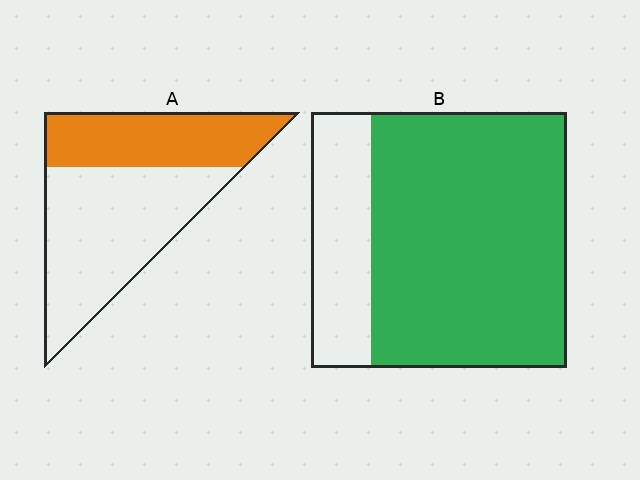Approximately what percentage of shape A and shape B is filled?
A is approximately 40% and B is approximately 75%.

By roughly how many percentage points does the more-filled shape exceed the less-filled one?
By roughly 40 percentage points (B over A).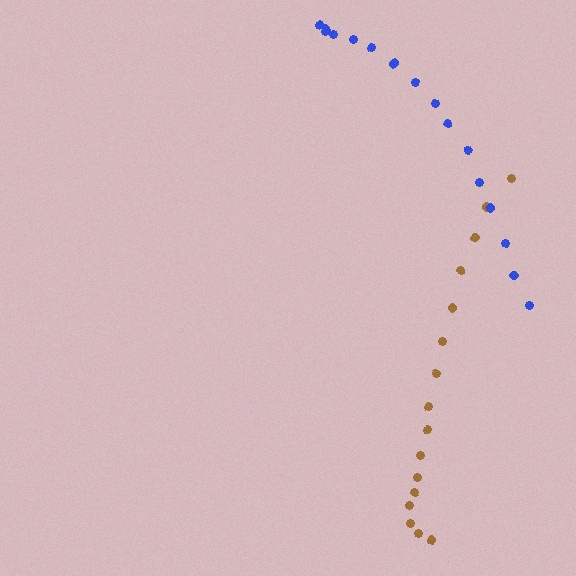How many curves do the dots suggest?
There are 2 distinct paths.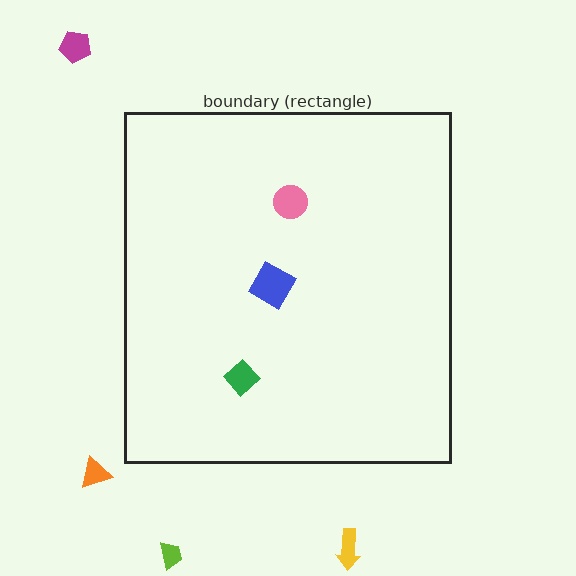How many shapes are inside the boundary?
3 inside, 4 outside.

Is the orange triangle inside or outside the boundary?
Outside.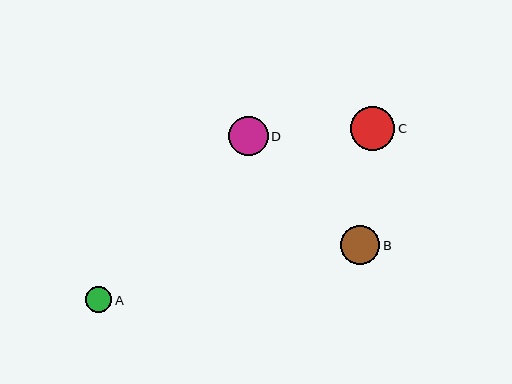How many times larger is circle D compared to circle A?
Circle D is approximately 1.5 times the size of circle A.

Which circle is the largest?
Circle C is the largest with a size of approximately 44 pixels.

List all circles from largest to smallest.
From largest to smallest: C, D, B, A.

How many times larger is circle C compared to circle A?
Circle C is approximately 1.7 times the size of circle A.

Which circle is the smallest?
Circle A is the smallest with a size of approximately 26 pixels.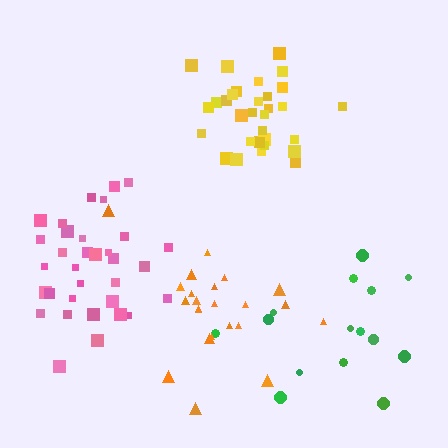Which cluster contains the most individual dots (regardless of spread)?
Pink (33).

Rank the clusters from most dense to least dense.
yellow, pink, orange, green.